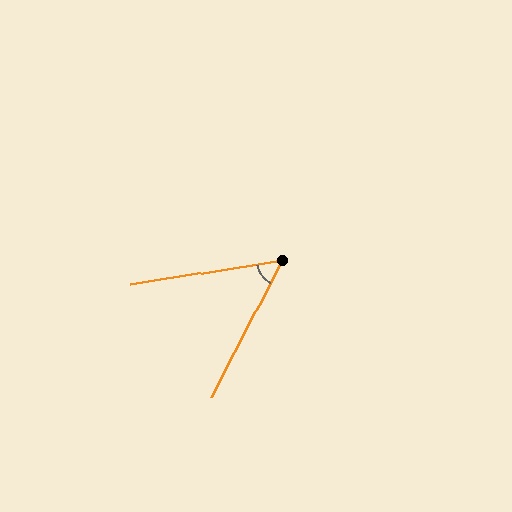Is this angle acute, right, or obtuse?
It is acute.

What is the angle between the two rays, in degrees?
Approximately 54 degrees.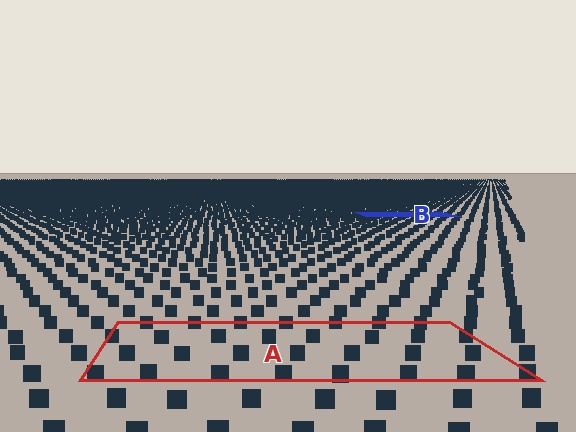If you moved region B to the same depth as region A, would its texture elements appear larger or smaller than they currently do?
They would appear larger. At a closer depth, the same texture elements are projected at a bigger on-screen size.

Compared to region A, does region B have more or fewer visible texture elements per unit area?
Region B has more texture elements per unit area — they are packed more densely because it is farther away.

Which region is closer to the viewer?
Region A is closer. The texture elements there are larger and more spread out.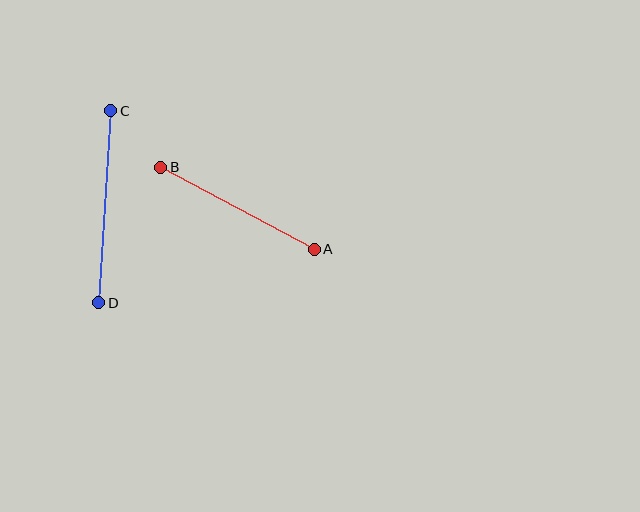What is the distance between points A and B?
The distance is approximately 174 pixels.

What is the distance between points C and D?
The distance is approximately 193 pixels.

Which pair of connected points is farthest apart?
Points C and D are farthest apart.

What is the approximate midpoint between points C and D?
The midpoint is at approximately (105, 207) pixels.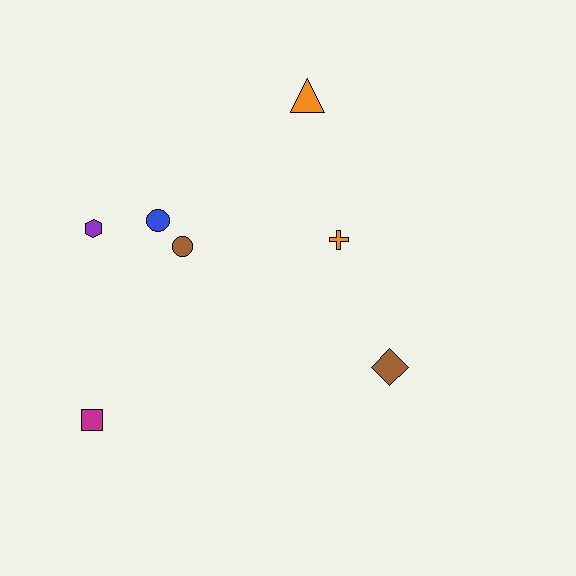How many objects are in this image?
There are 7 objects.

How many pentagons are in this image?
There are no pentagons.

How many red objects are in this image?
There are no red objects.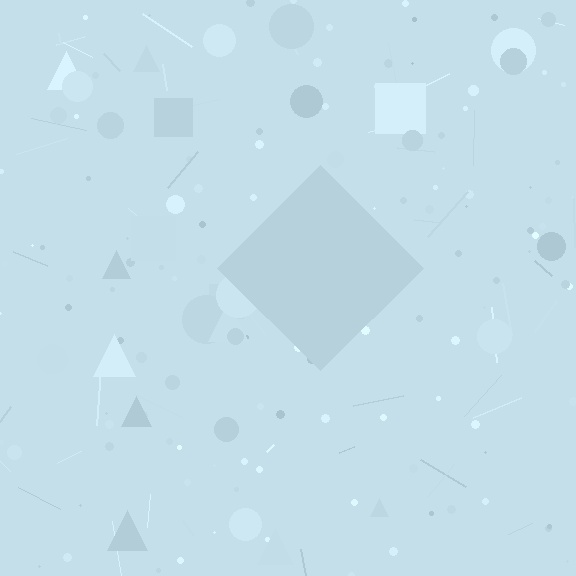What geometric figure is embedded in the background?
A diamond is embedded in the background.